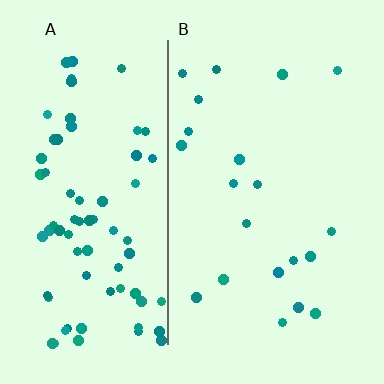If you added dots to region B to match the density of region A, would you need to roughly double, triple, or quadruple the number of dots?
Approximately quadruple.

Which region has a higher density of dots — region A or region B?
A (the left).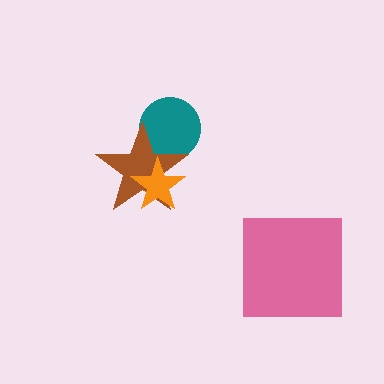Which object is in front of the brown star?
The orange star is in front of the brown star.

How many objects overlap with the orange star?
1 object overlaps with the orange star.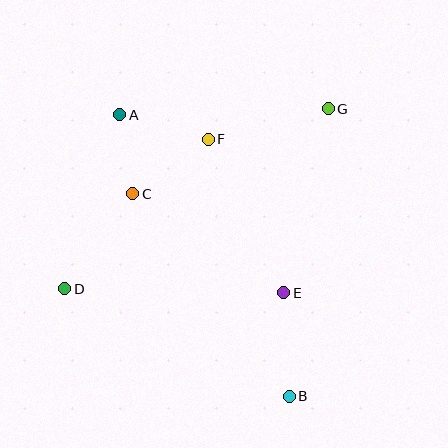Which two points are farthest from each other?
Points A and B are farthest from each other.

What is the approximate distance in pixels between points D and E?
The distance between D and E is approximately 219 pixels.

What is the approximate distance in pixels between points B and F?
The distance between B and F is approximately 270 pixels.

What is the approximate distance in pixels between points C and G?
The distance between C and G is approximately 213 pixels.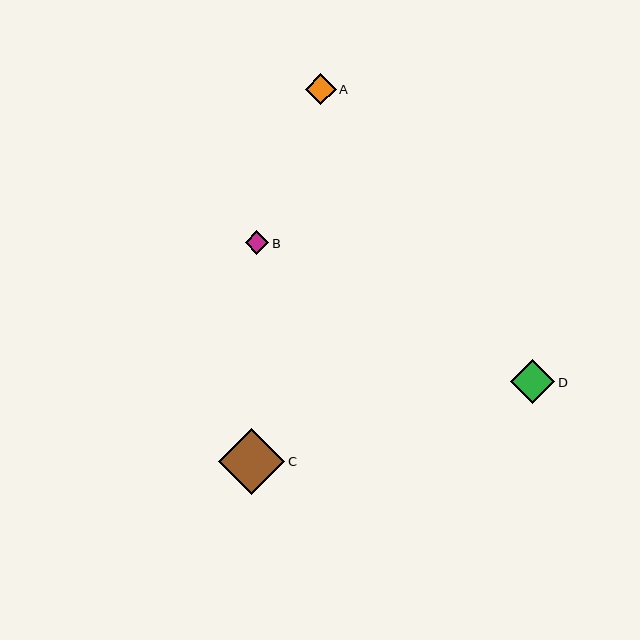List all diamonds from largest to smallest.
From largest to smallest: C, D, A, B.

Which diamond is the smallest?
Diamond B is the smallest with a size of approximately 23 pixels.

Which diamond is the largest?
Diamond C is the largest with a size of approximately 66 pixels.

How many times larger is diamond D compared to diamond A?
Diamond D is approximately 1.4 times the size of diamond A.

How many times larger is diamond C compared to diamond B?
Diamond C is approximately 2.8 times the size of diamond B.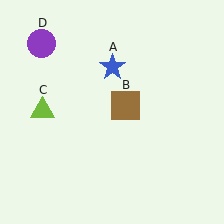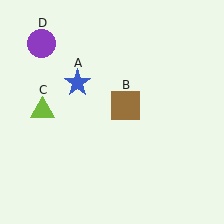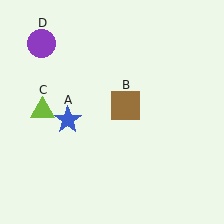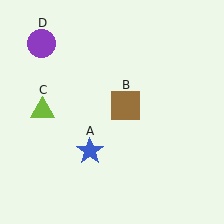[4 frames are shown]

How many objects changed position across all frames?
1 object changed position: blue star (object A).